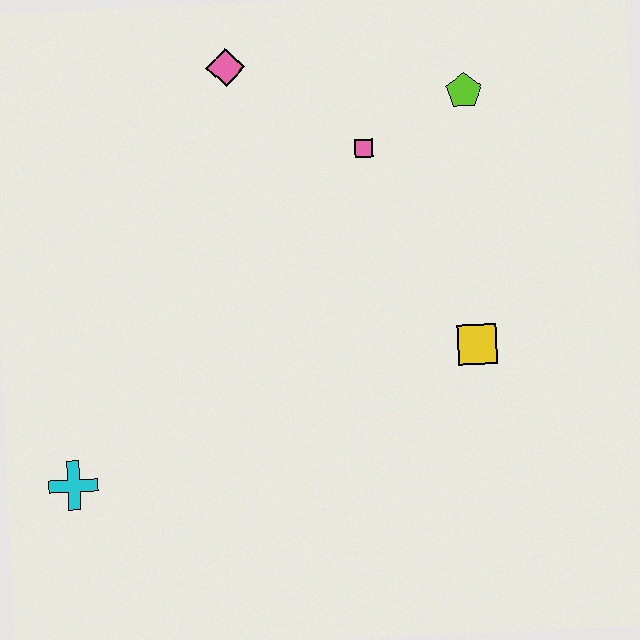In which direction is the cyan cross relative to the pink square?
The cyan cross is below the pink square.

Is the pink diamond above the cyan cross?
Yes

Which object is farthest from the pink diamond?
The cyan cross is farthest from the pink diamond.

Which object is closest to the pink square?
The lime pentagon is closest to the pink square.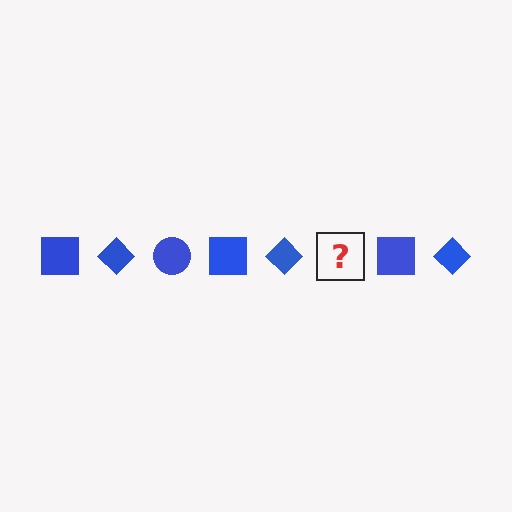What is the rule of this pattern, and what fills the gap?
The rule is that the pattern cycles through square, diamond, circle shapes in blue. The gap should be filled with a blue circle.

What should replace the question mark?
The question mark should be replaced with a blue circle.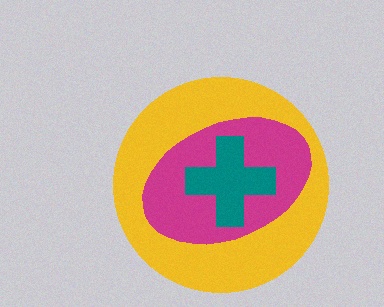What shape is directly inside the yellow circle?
The magenta ellipse.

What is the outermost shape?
The yellow circle.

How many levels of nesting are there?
3.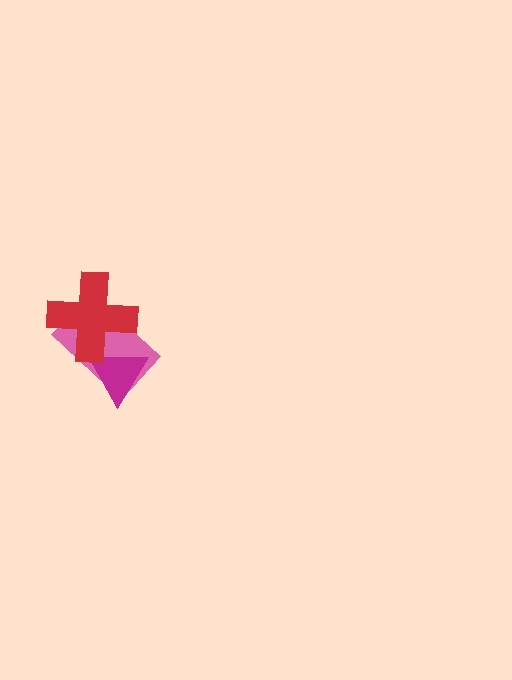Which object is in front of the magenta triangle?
The red cross is in front of the magenta triangle.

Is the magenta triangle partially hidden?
Yes, it is partially covered by another shape.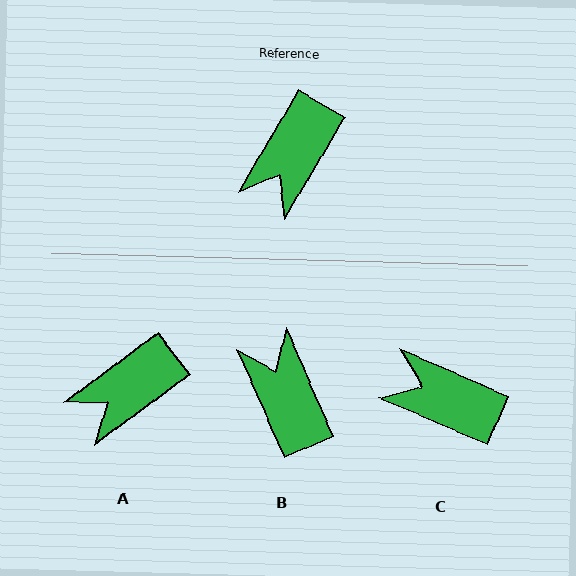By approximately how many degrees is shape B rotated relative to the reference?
Approximately 126 degrees clockwise.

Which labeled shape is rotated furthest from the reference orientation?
B, about 126 degrees away.